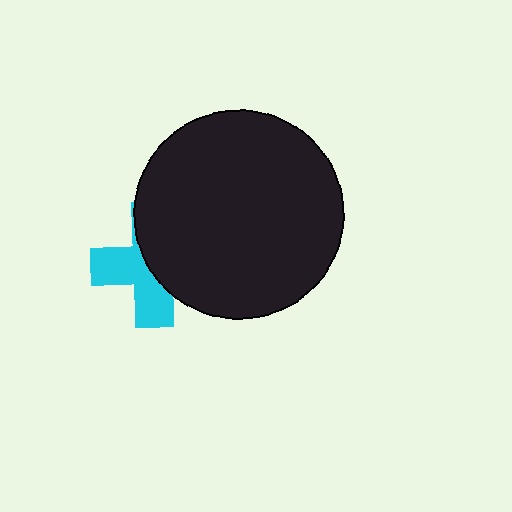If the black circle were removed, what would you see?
You would see the complete cyan cross.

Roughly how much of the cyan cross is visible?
About half of it is visible (roughly 47%).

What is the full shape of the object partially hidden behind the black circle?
The partially hidden object is a cyan cross.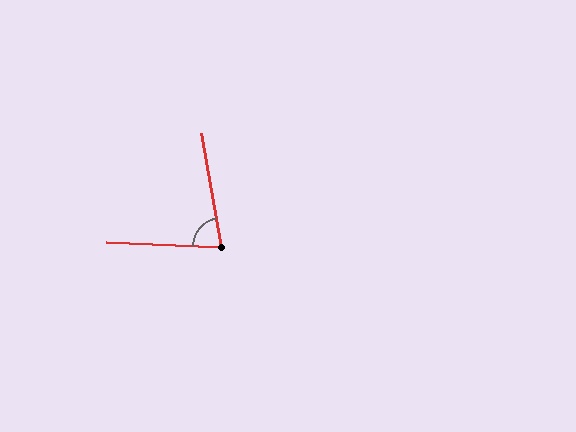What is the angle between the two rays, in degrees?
Approximately 78 degrees.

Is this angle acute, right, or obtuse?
It is acute.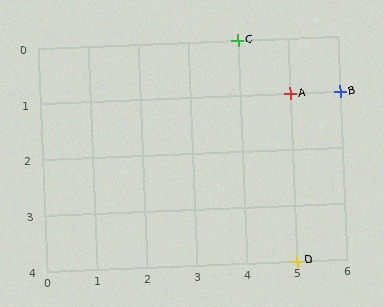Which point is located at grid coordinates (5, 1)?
Point A is at (5, 1).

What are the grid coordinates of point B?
Point B is at grid coordinates (6, 1).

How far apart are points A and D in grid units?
Points A and D are 3 rows apart.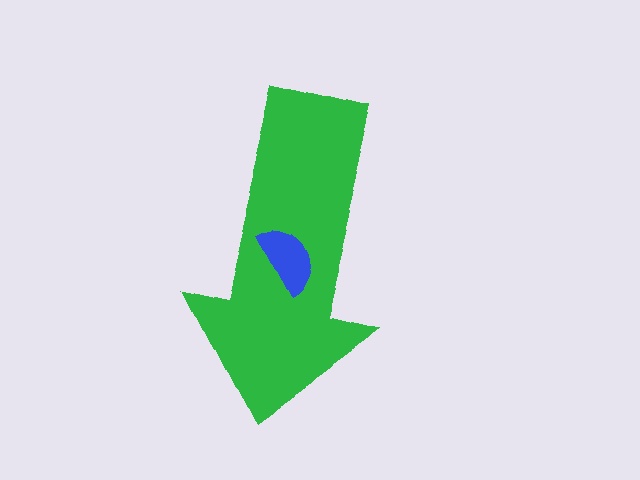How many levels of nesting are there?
2.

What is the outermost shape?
The green arrow.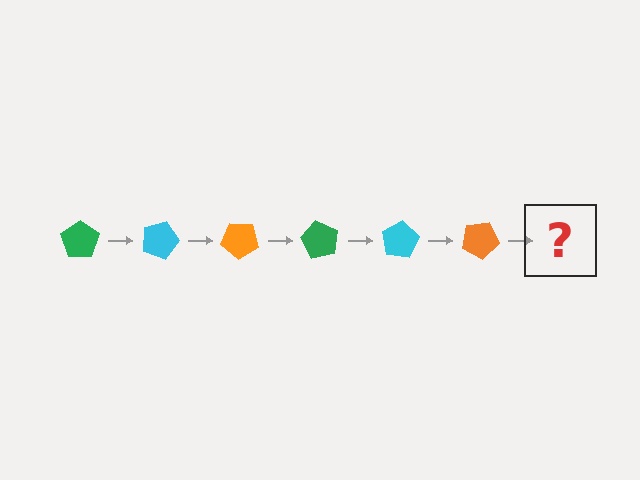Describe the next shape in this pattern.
It should be a green pentagon, rotated 120 degrees from the start.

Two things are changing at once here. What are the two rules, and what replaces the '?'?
The two rules are that it rotates 20 degrees each step and the color cycles through green, cyan, and orange. The '?' should be a green pentagon, rotated 120 degrees from the start.